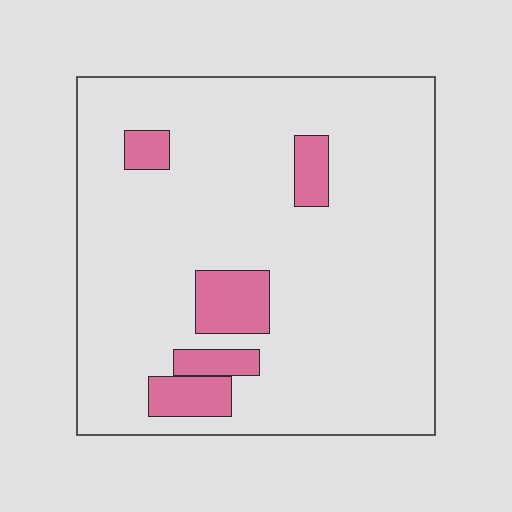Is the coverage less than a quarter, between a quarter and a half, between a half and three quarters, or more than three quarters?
Less than a quarter.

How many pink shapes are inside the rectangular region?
5.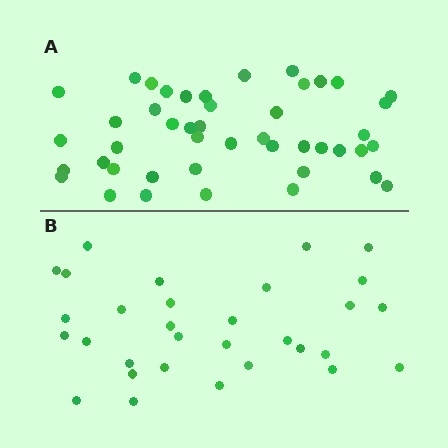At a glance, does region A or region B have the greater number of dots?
Region A (the top region) has more dots.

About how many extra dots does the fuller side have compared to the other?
Region A has approximately 15 more dots than region B.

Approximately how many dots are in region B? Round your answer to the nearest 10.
About 30 dots. (The exact count is 31, which rounds to 30.)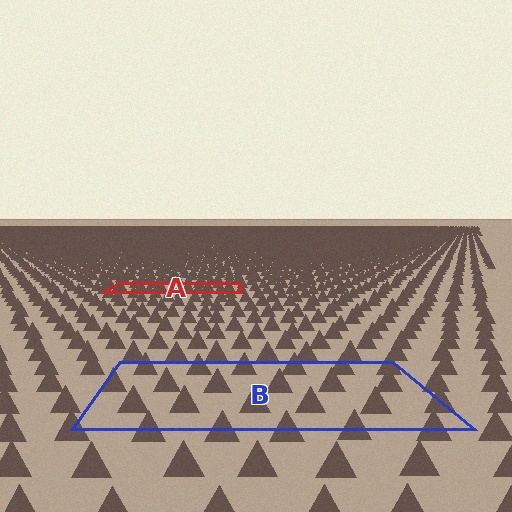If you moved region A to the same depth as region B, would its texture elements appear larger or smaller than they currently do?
They would appear larger. At a closer depth, the same texture elements are projected at a bigger on-screen size.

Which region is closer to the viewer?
Region B is closer. The texture elements there are larger and more spread out.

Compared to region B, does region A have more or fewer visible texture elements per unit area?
Region A has more texture elements per unit area — they are packed more densely because it is farther away.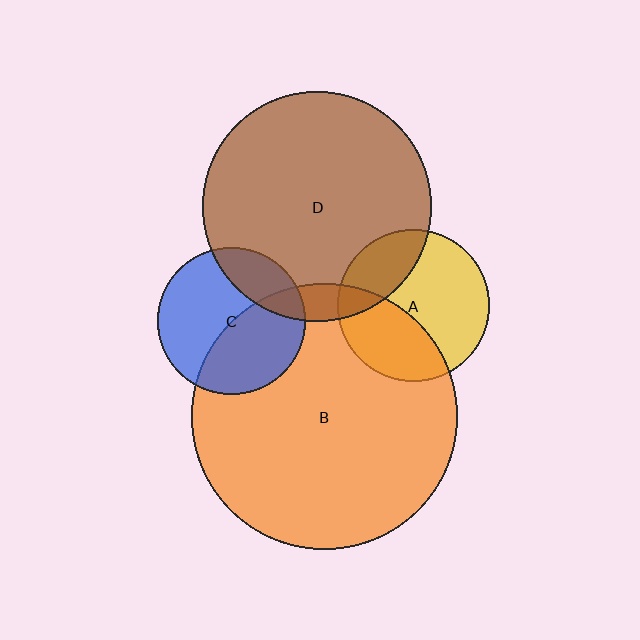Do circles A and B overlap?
Yes.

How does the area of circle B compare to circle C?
Approximately 3.3 times.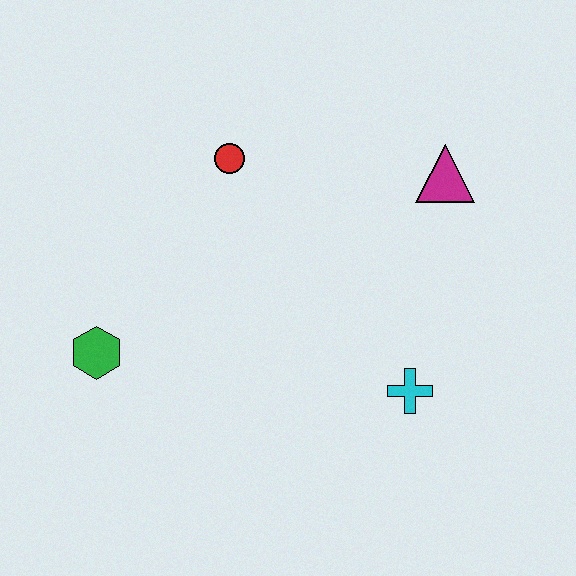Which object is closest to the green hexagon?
The red circle is closest to the green hexagon.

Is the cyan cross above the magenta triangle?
No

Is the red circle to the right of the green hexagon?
Yes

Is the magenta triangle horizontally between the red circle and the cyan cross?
No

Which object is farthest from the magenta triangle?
The green hexagon is farthest from the magenta triangle.